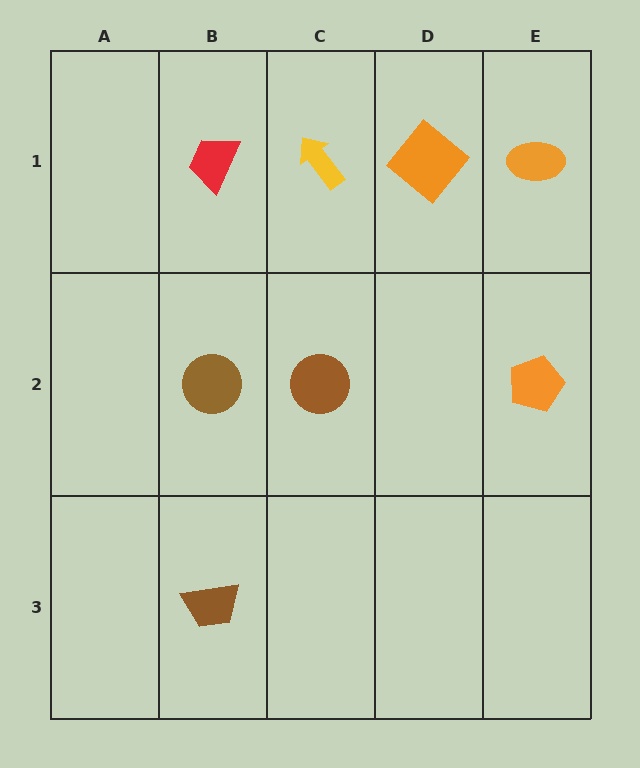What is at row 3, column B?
A brown trapezoid.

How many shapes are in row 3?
1 shape.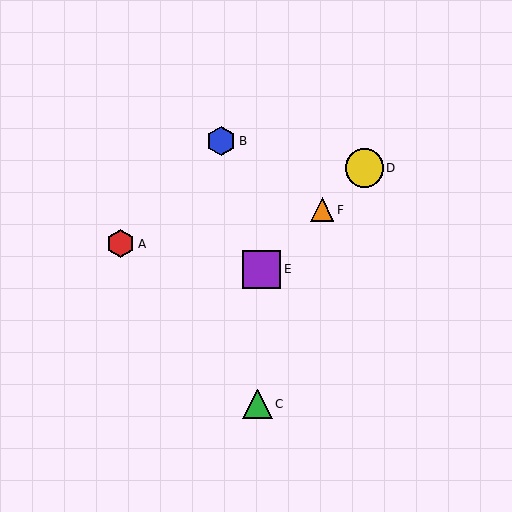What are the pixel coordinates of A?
Object A is at (121, 244).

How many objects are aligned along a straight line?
3 objects (D, E, F) are aligned along a straight line.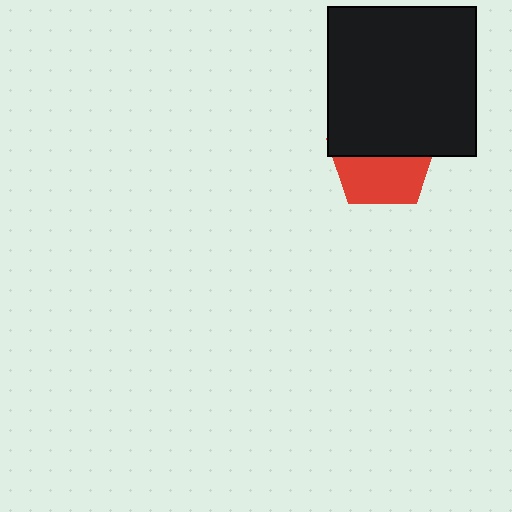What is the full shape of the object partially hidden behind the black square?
The partially hidden object is a red pentagon.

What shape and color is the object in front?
The object in front is a black square.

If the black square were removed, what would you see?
You would see the complete red pentagon.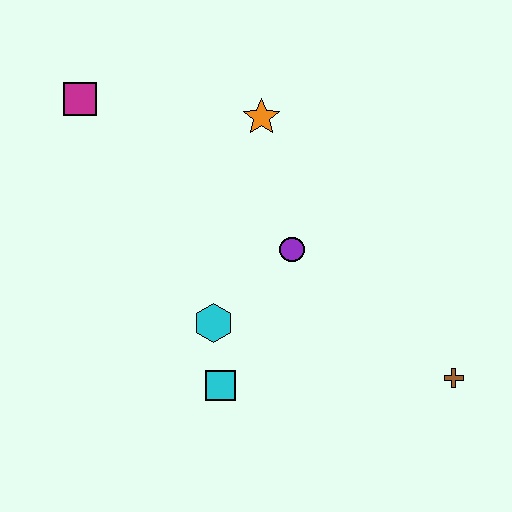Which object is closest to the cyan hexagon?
The cyan square is closest to the cyan hexagon.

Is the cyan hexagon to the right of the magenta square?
Yes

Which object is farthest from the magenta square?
The brown cross is farthest from the magenta square.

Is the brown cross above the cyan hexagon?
No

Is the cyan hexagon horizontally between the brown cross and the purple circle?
No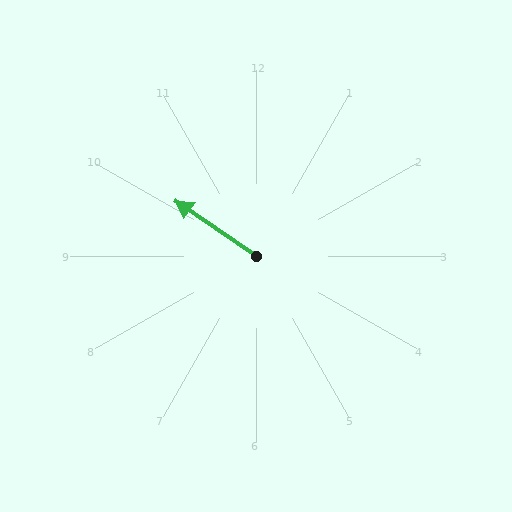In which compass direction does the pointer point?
Northwest.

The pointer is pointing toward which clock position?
Roughly 10 o'clock.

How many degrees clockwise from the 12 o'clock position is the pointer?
Approximately 304 degrees.